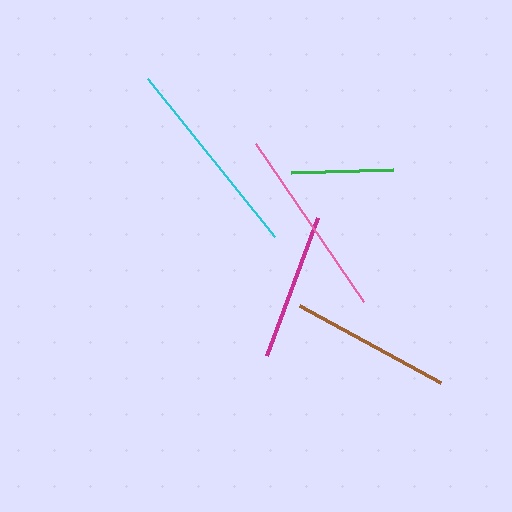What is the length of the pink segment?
The pink segment is approximately 191 pixels long.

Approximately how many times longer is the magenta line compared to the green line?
The magenta line is approximately 1.4 times the length of the green line.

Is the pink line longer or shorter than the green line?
The pink line is longer than the green line.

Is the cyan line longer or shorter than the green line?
The cyan line is longer than the green line.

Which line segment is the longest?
The cyan line is the longest at approximately 203 pixels.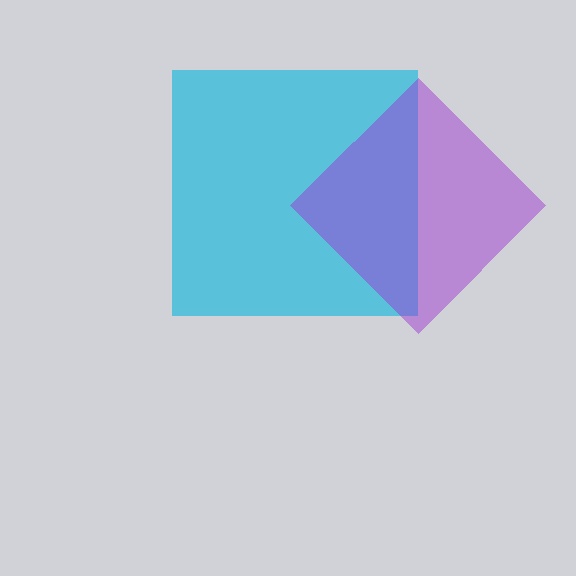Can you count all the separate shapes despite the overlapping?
Yes, there are 2 separate shapes.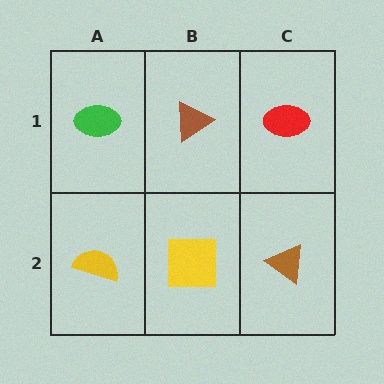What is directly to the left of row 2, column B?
A yellow semicircle.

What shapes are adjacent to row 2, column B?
A brown triangle (row 1, column B), a yellow semicircle (row 2, column A), a brown triangle (row 2, column C).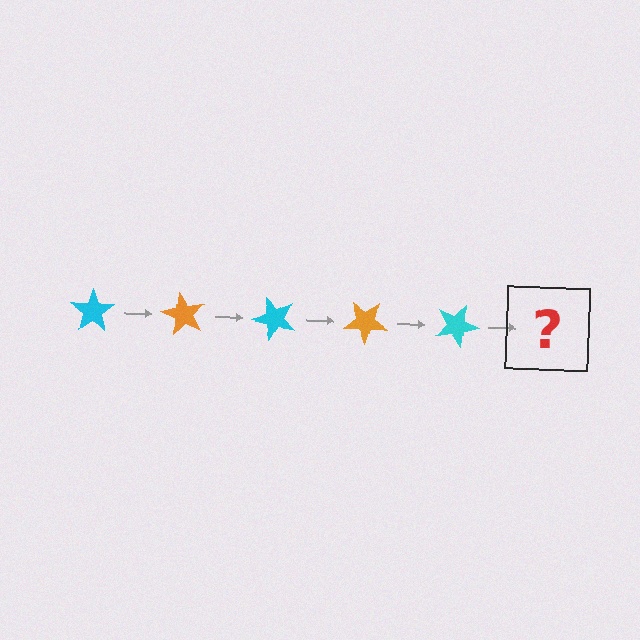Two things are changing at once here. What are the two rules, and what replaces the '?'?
The two rules are that it rotates 60 degrees each step and the color cycles through cyan and orange. The '?' should be an orange star, rotated 300 degrees from the start.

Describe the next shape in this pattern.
It should be an orange star, rotated 300 degrees from the start.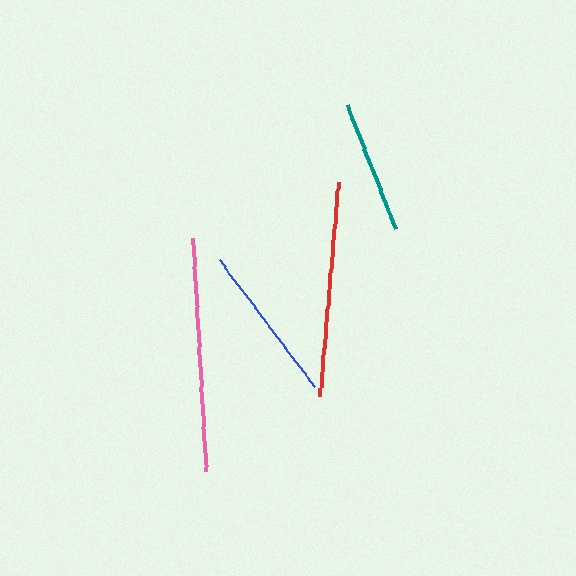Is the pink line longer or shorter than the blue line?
The pink line is longer than the blue line.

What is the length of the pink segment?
The pink segment is approximately 234 pixels long.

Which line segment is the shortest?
The teal line is the shortest at approximately 132 pixels.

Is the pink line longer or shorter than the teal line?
The pink line is longer than the teal line.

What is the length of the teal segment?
The teal segment is approximately 132 pixels long.